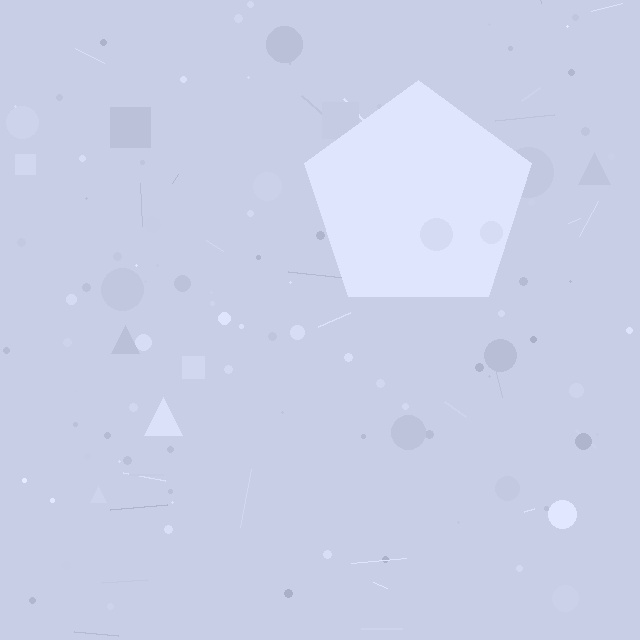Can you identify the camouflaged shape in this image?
The camouflaged shape is a pentagon.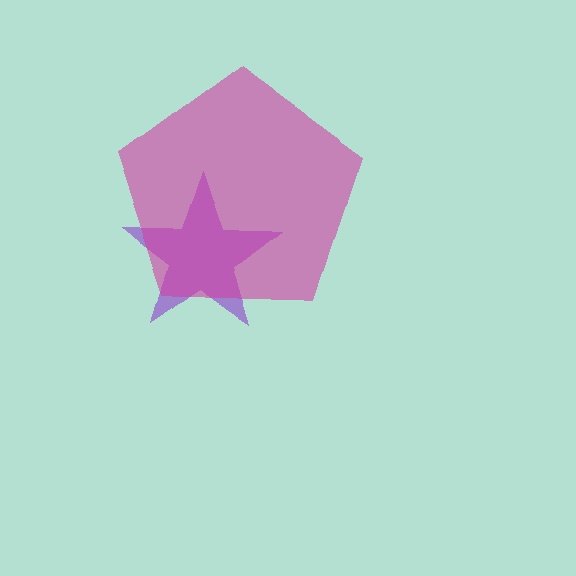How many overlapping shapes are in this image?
There are 2 overlapping shapes in the image.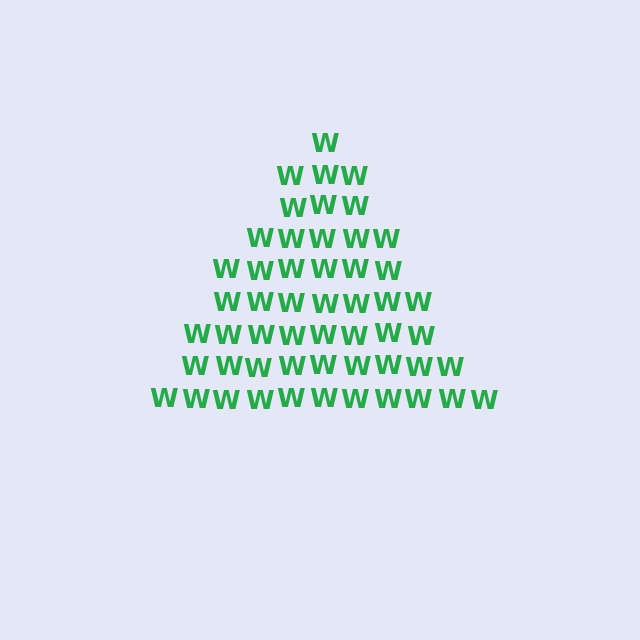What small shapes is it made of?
It is made of small letter W's.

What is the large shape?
The large shape is a triangle.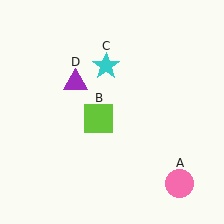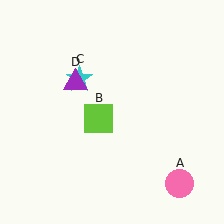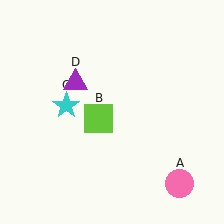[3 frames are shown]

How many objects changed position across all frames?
1 object changed position: cyan star (object C).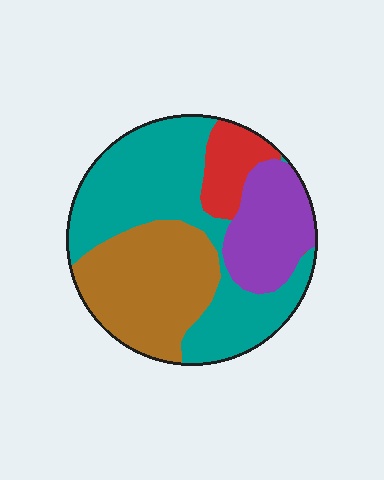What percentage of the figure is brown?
Brown covers about 30% of the figure.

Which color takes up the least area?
Red, at roughly 10%.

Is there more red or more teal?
Teal.